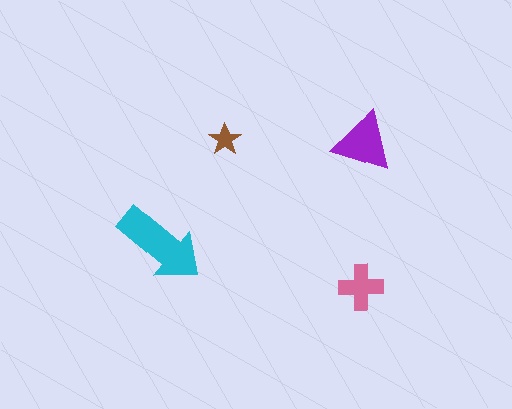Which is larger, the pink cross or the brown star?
The pink cross.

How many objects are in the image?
There are 4 objects in the image.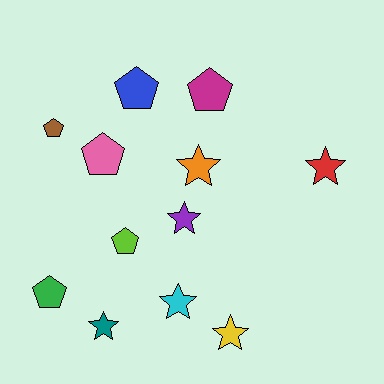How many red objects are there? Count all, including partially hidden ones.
There is 1 red object.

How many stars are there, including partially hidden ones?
There are 6 stars.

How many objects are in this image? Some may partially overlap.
There are 12 objects.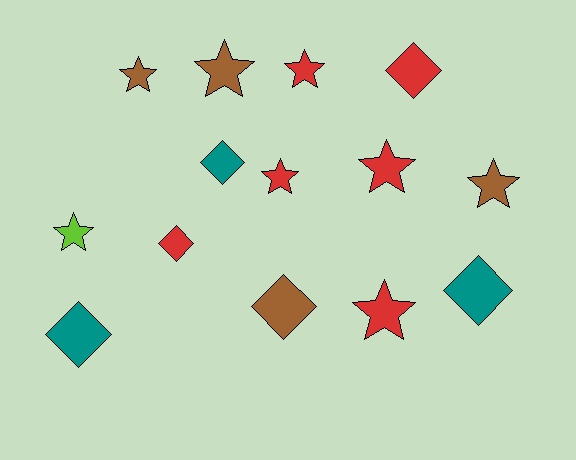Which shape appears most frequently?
Star, with 8 objects.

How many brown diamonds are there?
There is 1 brown diamond.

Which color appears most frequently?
Red, with 6 objects.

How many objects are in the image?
There are 14 objects.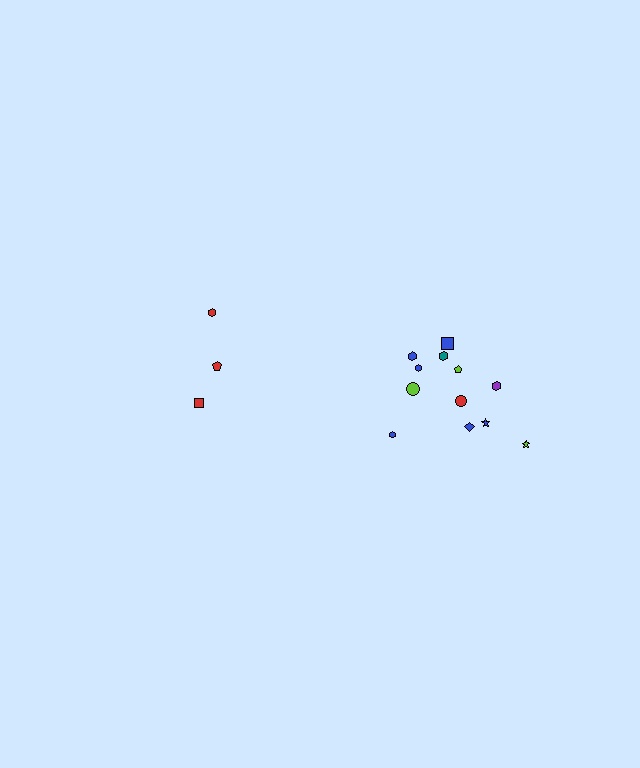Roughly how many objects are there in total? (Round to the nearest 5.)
Roughly 15 objects in total.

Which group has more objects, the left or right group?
The right group.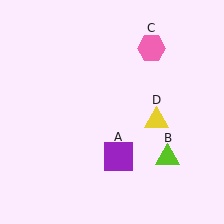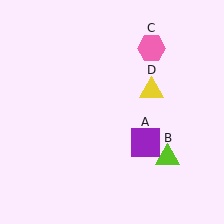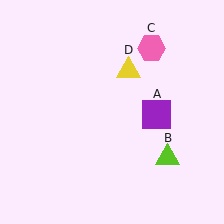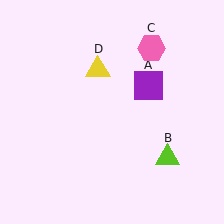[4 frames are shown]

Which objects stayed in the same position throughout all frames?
Lime triangle (object B) and pink hexagon (object C) remained stationary.